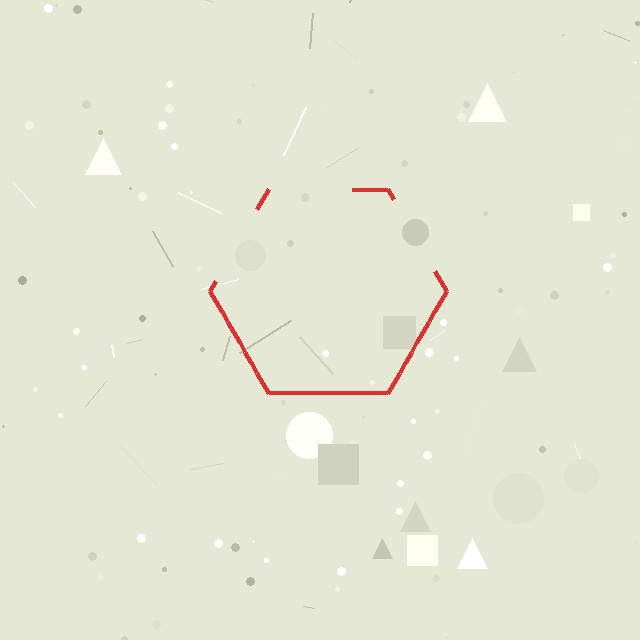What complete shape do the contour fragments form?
The contour fragments form a hexagon.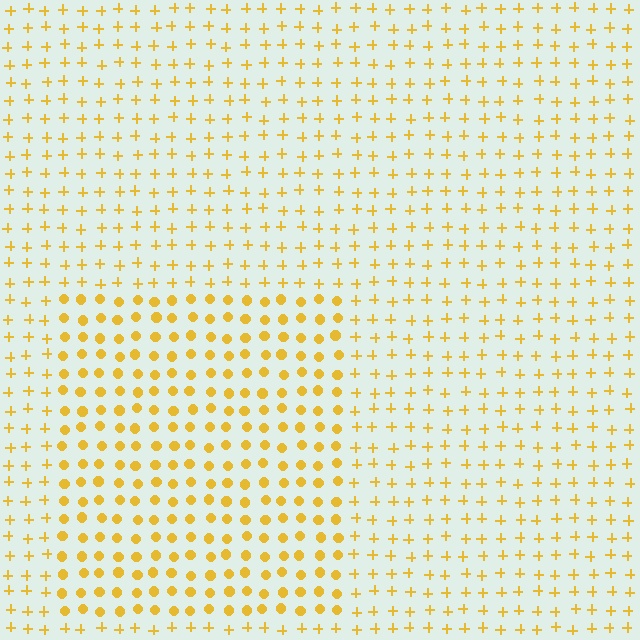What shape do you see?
I see a rectangle.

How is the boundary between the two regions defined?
The boundary is defined by a change in element shape: circles inside vs. plus signs outside. All elements share the same color and spacing.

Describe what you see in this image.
The image is filled with small yellow elements arranged in a uniform grid. A rectangle-shaped region contains circles, while the surrounding area contains plus signs. The boundary is defined purely by the change in element shape.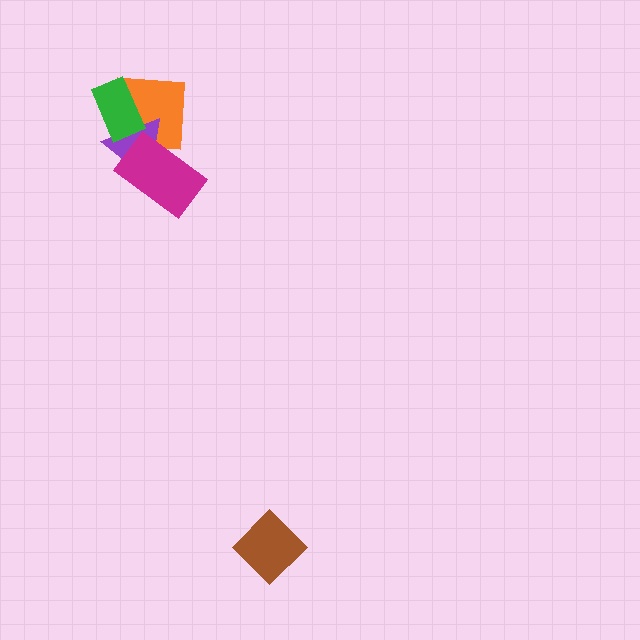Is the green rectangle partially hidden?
No, no other shape covers it.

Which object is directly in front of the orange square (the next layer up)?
The purple triangle is directly in front of the orange square.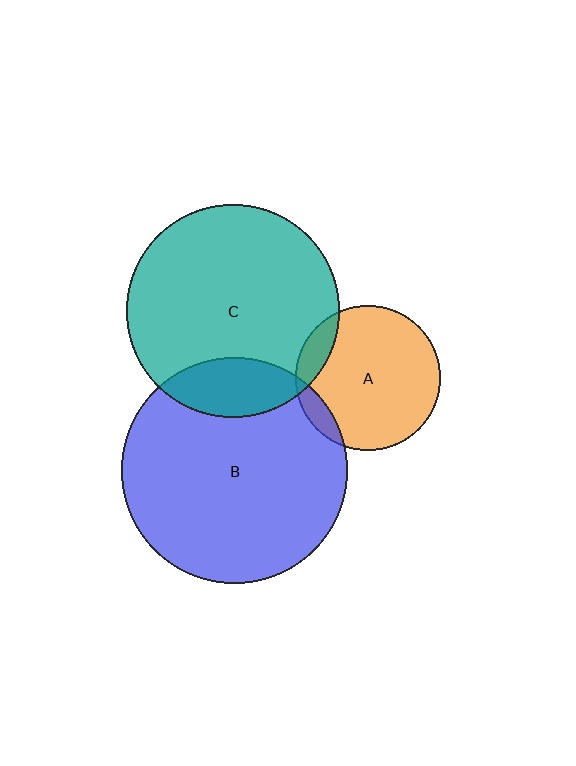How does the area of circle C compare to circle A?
Approximately 2.2 times.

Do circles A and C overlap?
Yes.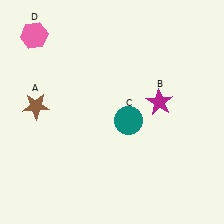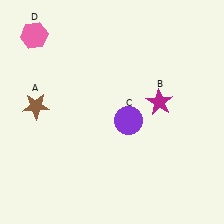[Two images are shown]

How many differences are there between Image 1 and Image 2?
There is 1 difference between the two images.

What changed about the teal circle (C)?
In Image 1, C is teal. In Image 2, it changed to purple.